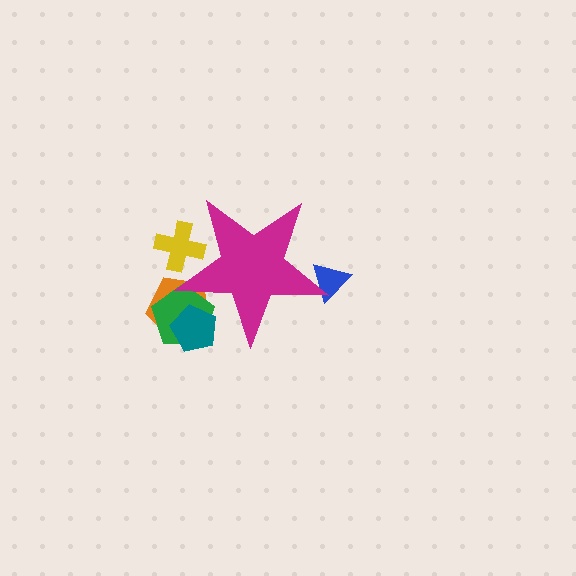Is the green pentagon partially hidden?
Yes, the green pentagon is partially hidden behind the magenta star.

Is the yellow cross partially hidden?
Yes, the yellow cross is partially hidden behind the magenta star.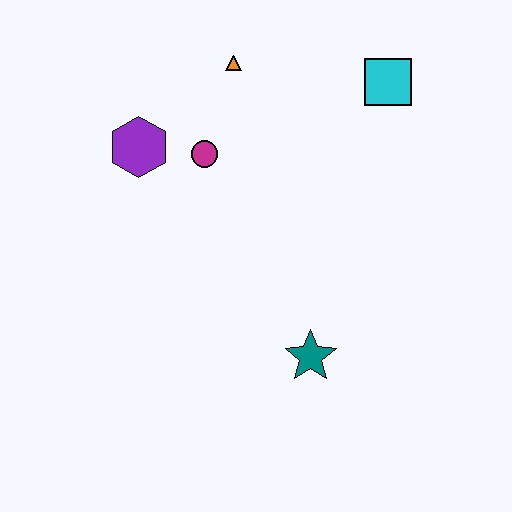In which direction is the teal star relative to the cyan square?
The teal star is below the cyan square.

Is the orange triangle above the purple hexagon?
Yes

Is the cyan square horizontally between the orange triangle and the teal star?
No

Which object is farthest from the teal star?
The orange triangle is farthest from the teal star.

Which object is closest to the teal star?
The magenta circle is closest to the teal star.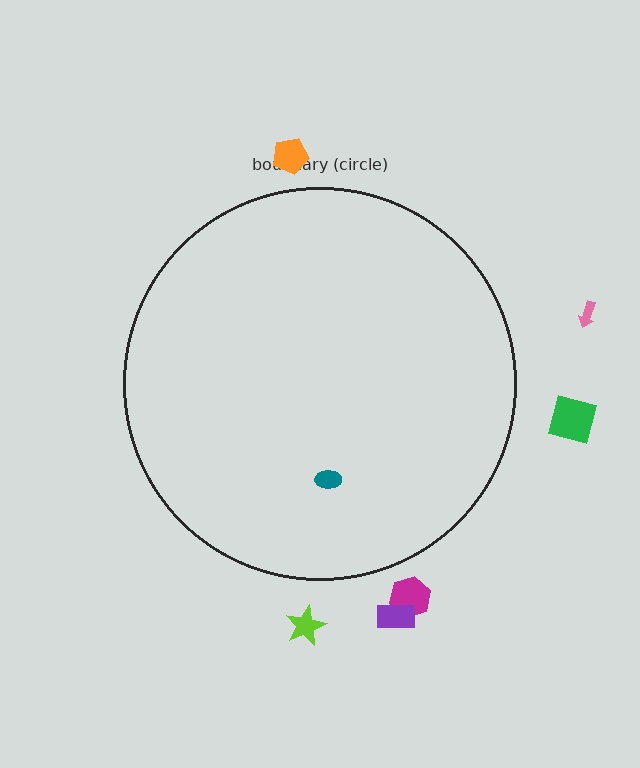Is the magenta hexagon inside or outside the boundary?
Outside.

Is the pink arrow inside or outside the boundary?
Outside.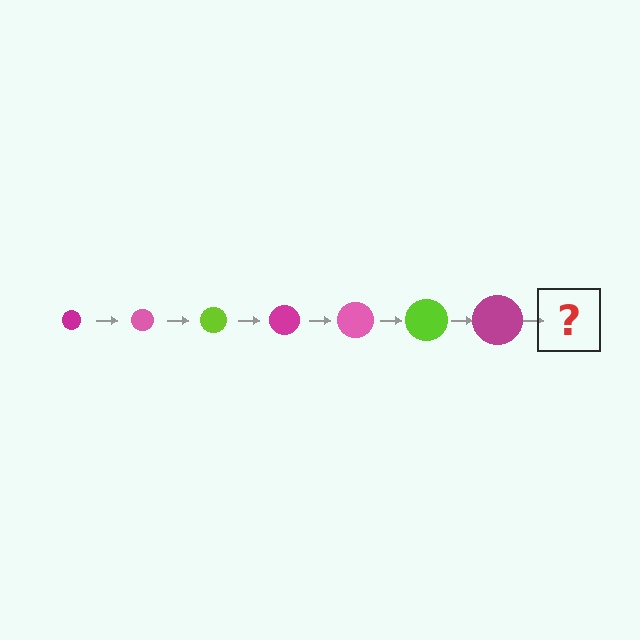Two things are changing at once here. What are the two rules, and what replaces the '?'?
The two rules are that the circle grows larger each step and the color cycles through magenta, pink, and lime. The '?' should be a pink circle, larger than the previous one.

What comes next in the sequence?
The next element should be a pink circle, larger than the previous one.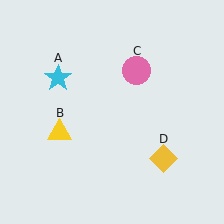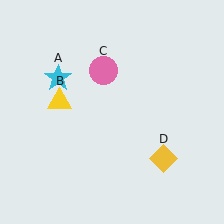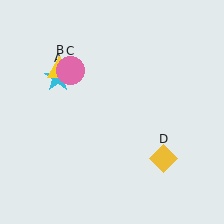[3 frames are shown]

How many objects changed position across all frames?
2 objects changed position: yellow triangle (object B), pink circle (object C).